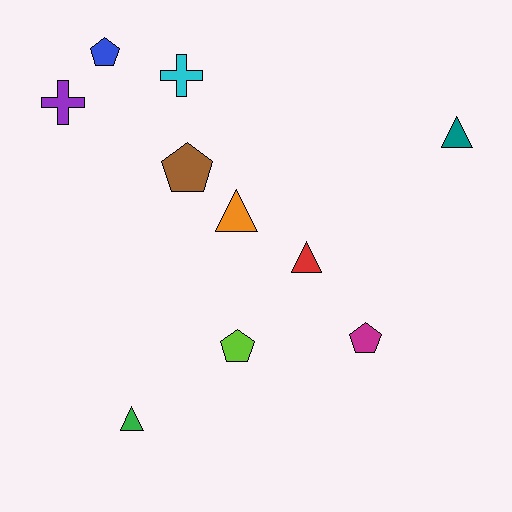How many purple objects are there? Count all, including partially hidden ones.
There is 1 purple object.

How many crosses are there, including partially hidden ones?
There are 2 crosses.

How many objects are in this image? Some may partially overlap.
There are 10 objects.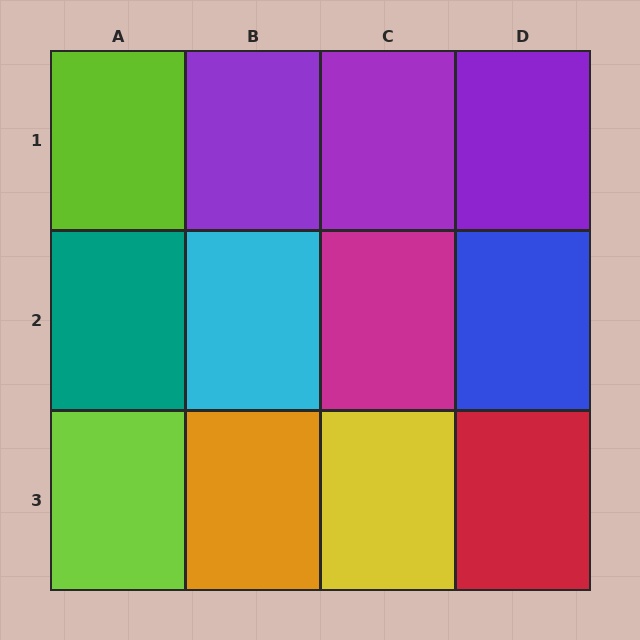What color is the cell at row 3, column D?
Red.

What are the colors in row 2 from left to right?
Teal, cyan, magenta, blue.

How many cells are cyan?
1 cell is cyan.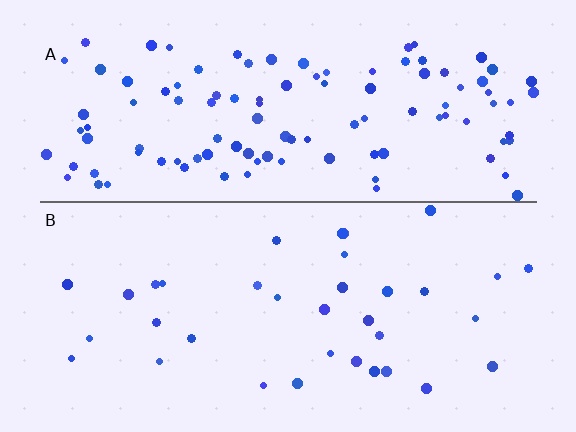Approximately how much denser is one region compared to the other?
Approximately 3.2× — region A over region B.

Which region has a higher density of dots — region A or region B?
A (the top).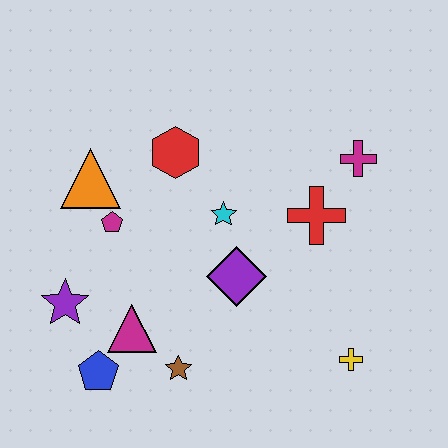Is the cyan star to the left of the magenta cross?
Yes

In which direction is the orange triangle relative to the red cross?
The orange triangle is to the left of the red cross.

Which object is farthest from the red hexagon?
The yellow cross is farthest from the red hexagon.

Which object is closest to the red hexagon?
The cyan star is closest to the red hexagon.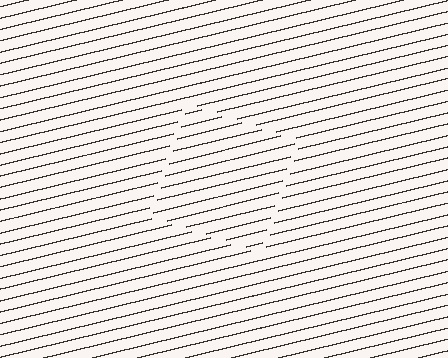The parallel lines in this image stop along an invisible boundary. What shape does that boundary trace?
An illusory square. The interior of the shape contains the same grating, shifted by half a period — the contour is defined by the phase discontinuity where line-ends from the inner and outer gratings abut.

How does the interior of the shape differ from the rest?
The interior of the shape contains the same grating, shifted by half a period — the contour is defined by the phase discontinuity where line-ends from the inner and outer gratings abut.